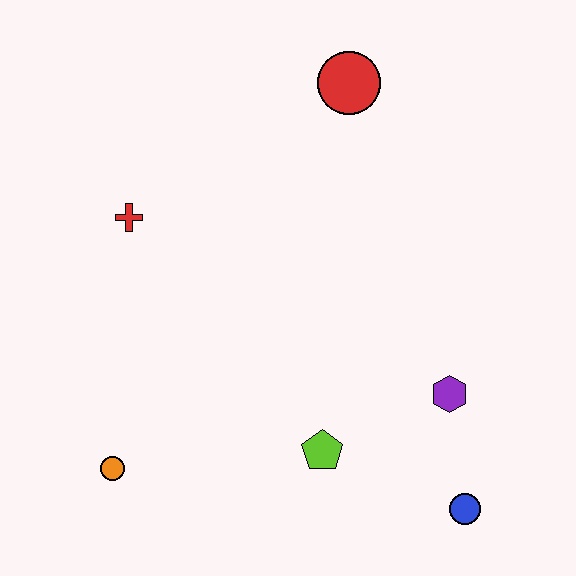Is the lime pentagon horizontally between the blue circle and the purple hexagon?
No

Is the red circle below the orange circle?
No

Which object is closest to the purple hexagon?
The blue circle is closest to the purple hexagon.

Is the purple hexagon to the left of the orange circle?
No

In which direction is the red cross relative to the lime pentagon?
The red cross is above the lime pentagon.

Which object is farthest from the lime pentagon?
The red circle is farthest from the lime pentagon.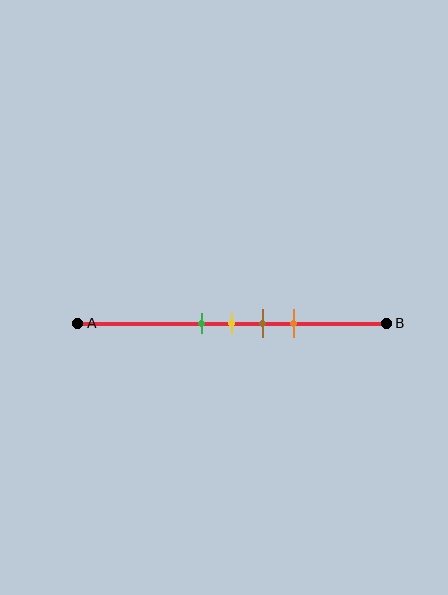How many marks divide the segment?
There are 4 marks dividing the segment.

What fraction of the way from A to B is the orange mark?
The orange mark is approximately 70% (0.7) of the way from A to B.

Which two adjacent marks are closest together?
The green and yellow marks are the closest adjacent pair.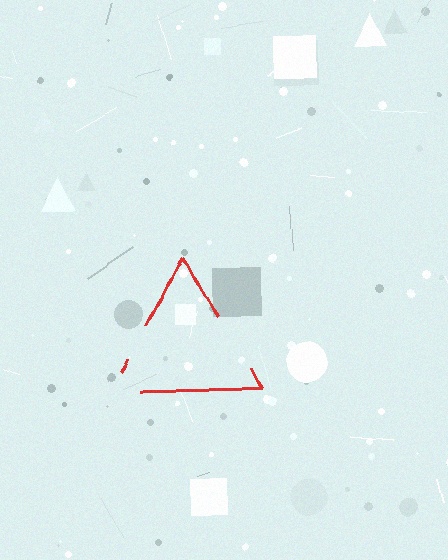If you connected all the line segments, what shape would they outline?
They would outline a triangle.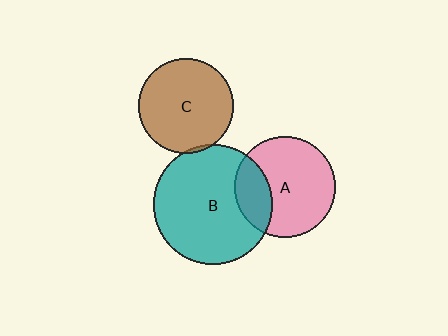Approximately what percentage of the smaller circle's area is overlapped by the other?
Approximately 25%.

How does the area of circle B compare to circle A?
Approximately 1.4 times.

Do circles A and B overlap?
Yes.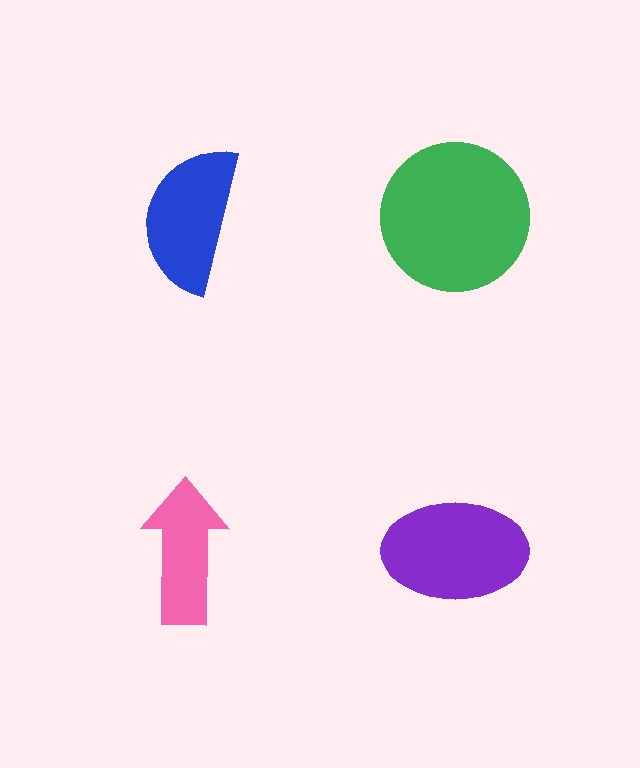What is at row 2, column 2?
A purple ellipse.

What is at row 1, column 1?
A blue semicircle.